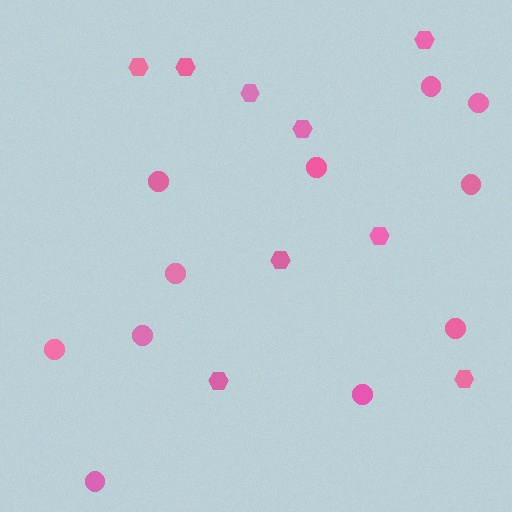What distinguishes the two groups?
There are 2 groups: one group of circles (11) and one group of hexagons (9).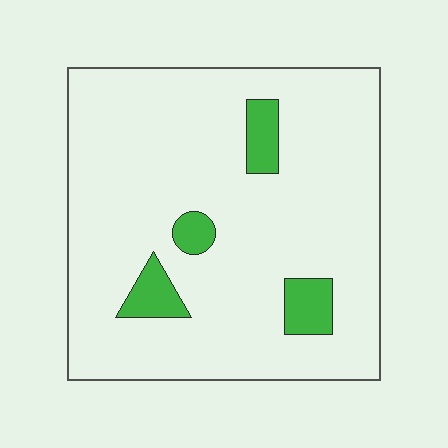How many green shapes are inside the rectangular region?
4.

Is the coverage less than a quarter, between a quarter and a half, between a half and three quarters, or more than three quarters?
Less than a quarter.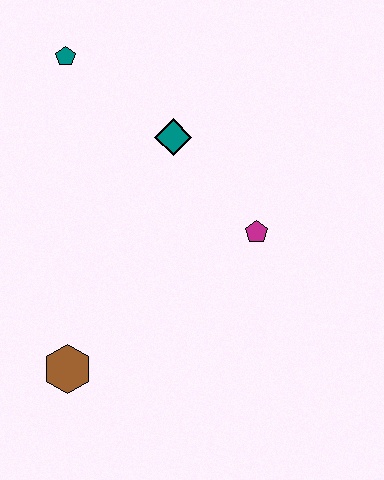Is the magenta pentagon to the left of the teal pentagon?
No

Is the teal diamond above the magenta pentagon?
Yes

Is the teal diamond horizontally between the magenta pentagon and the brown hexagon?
Yes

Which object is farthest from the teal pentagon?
The brown hexagon is farthest from the teal pentagon.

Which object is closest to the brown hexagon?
The magenta pentagon is closest to the brown hexagon.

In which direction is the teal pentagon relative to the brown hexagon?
The teal pentagon is above the brown hexagon.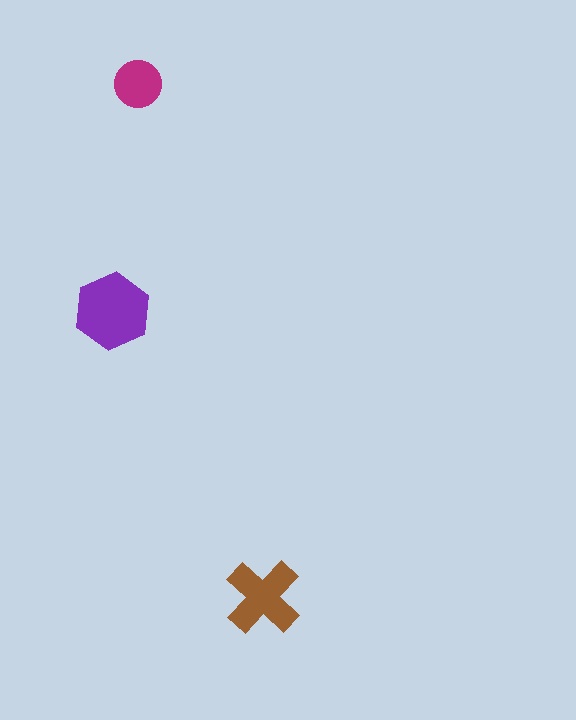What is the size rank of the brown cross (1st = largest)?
2nd.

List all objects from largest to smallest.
The purple hexagon, the brown cross, the magenta circle.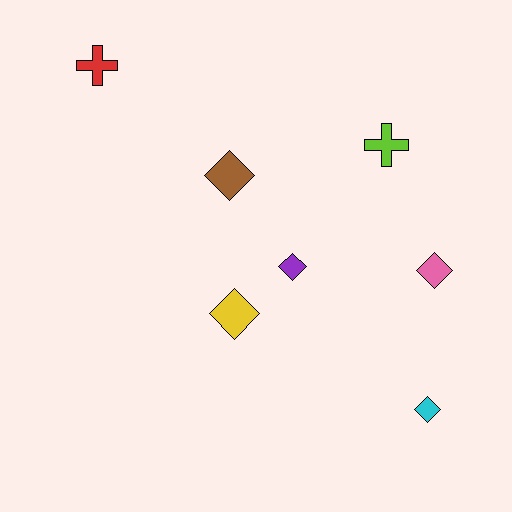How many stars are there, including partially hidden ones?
There are no stars.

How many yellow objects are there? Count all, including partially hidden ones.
There is 1 yellow object.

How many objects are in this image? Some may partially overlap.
There are 7 objects.